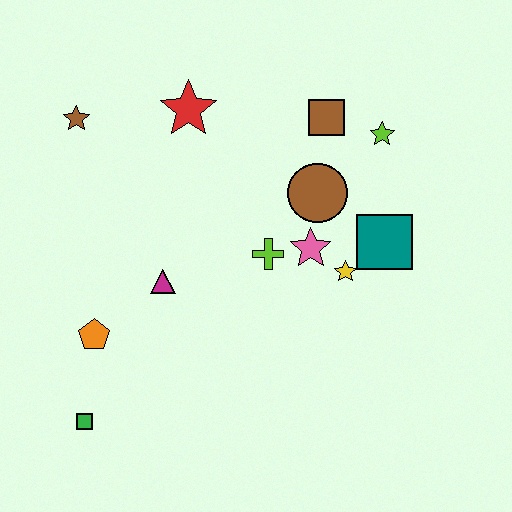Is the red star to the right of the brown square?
No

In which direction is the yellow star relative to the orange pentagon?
The yellow star is to the right of the orange pentagon.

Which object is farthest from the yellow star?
The brown star is farthest from the yellow star.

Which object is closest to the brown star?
The red star is closest to the brown star.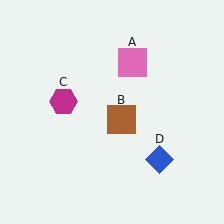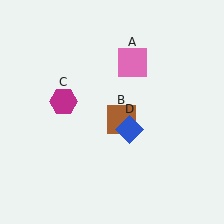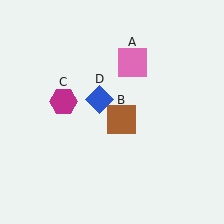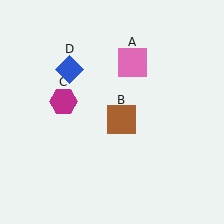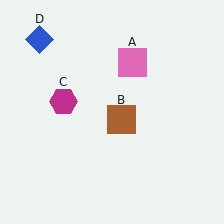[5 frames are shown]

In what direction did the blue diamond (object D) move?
The blue diamond (object D) moved up and to the left.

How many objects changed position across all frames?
1 object changed position: blue diamond (object D).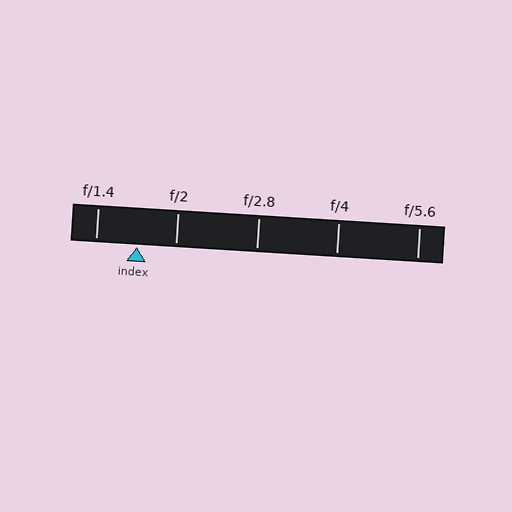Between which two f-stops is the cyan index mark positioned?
The index mark is between f/1.4 and f/2.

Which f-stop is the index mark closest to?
The index mark is closest to f/2.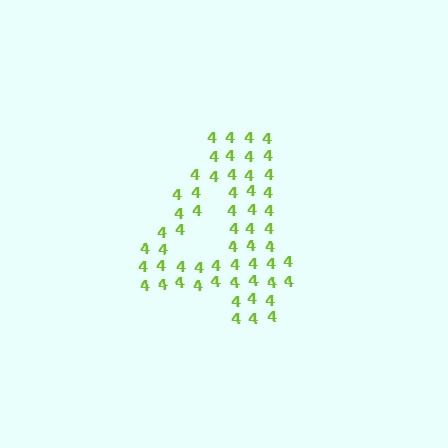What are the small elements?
The small elements are digit 4's.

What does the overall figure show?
The overall figure shows the digit 4.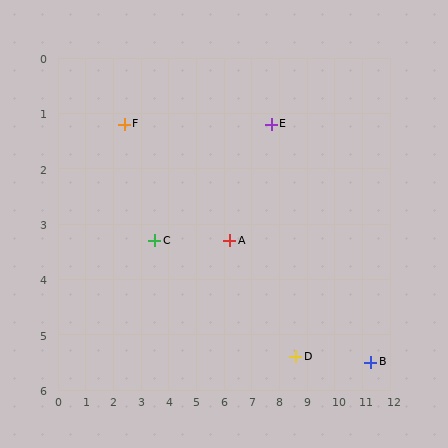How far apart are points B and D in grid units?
Points B and D are about 2.7 grid units apart.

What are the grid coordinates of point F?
Point F is at approximately (2.4, 1.2).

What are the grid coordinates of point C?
Point C is at approximately (3.5, 3.3).